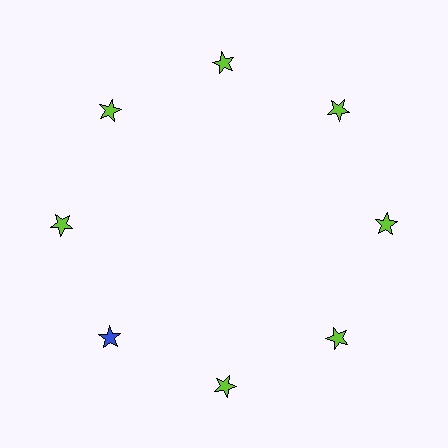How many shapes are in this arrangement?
There are 8 shapes arranged in a ring pattern.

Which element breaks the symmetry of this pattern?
The blue star at roughly the 8 o'clock position breaks the symmetry. All other shapes are lime stars.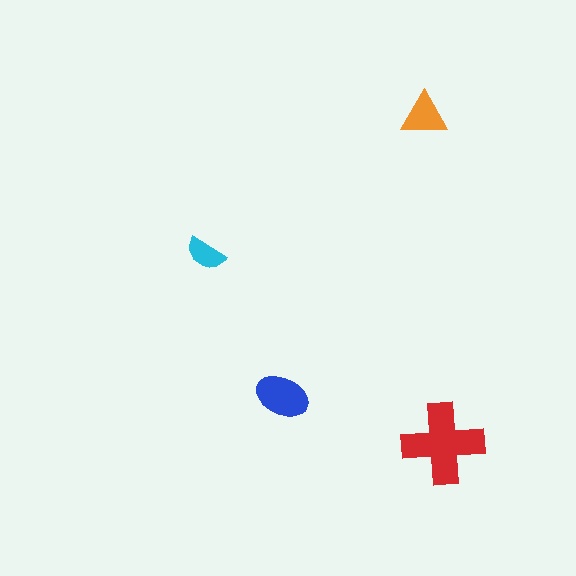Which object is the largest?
The red cross.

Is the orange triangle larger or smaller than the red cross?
Smaller.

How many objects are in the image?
There are 4 objects in the image.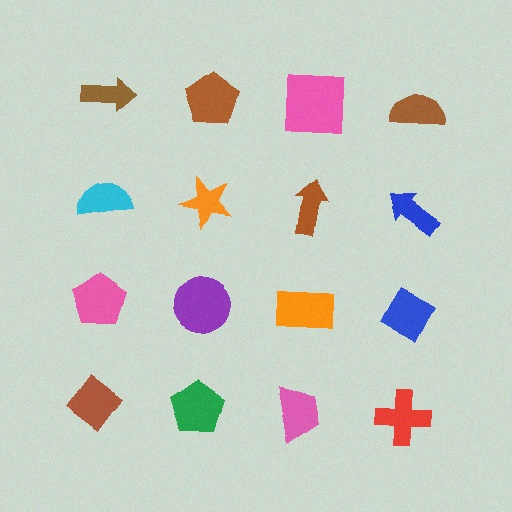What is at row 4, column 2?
A green pentagon.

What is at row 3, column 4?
A blue diamond.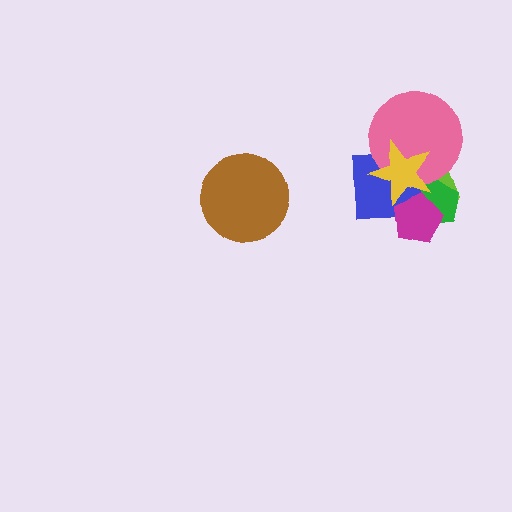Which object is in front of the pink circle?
The yellow star is in front of the pink circle.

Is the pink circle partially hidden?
Yes, it is partially covered by another shape.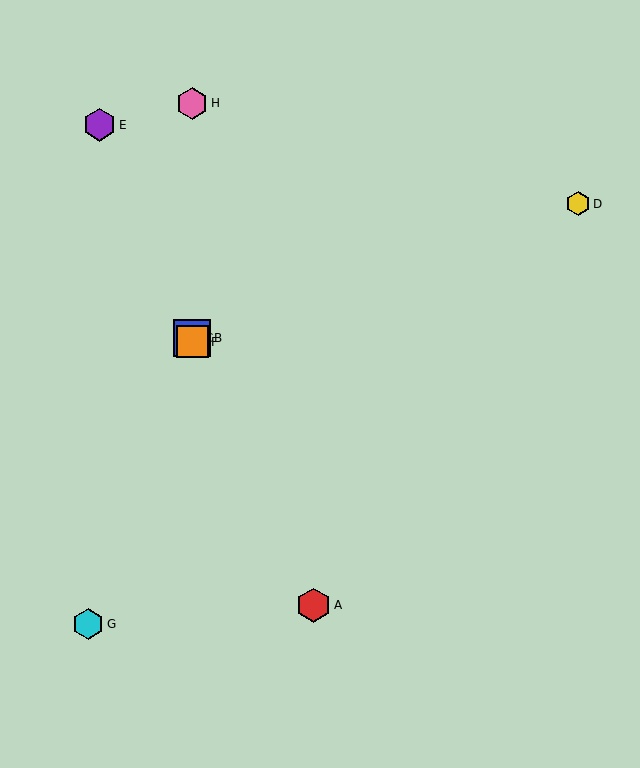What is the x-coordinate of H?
Object H is at x≈192.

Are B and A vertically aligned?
No, B is at x≈192 and A is at x≈313.